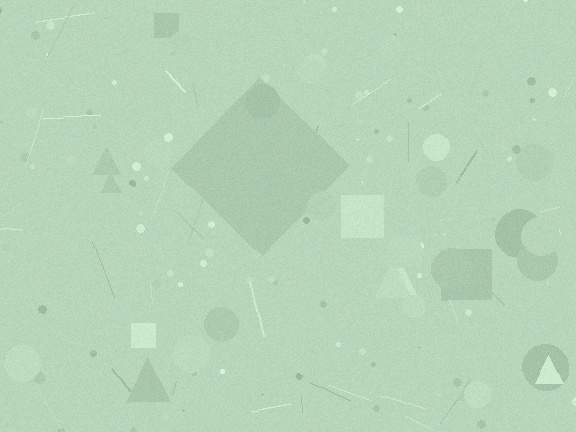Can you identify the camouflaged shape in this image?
The camouflaged shape is a diamond.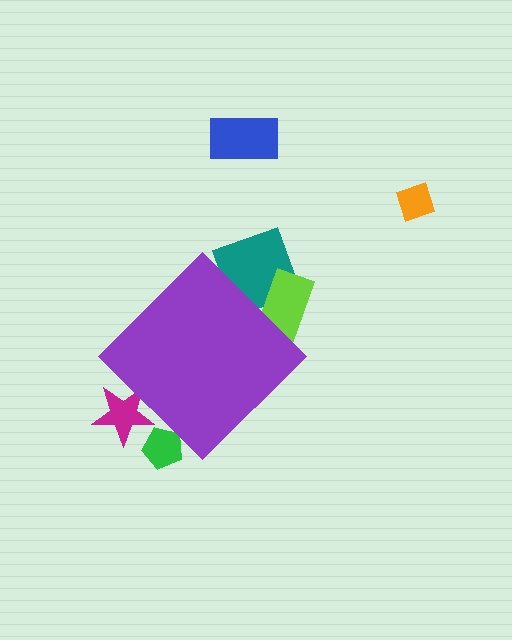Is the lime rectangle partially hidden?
Yes, the lime rectangle is partially hidden behind the purple diamond.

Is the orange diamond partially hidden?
No, the orange diamond is fully visible.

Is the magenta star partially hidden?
Yes, the magenta star is partially hidden behind the purple diamond.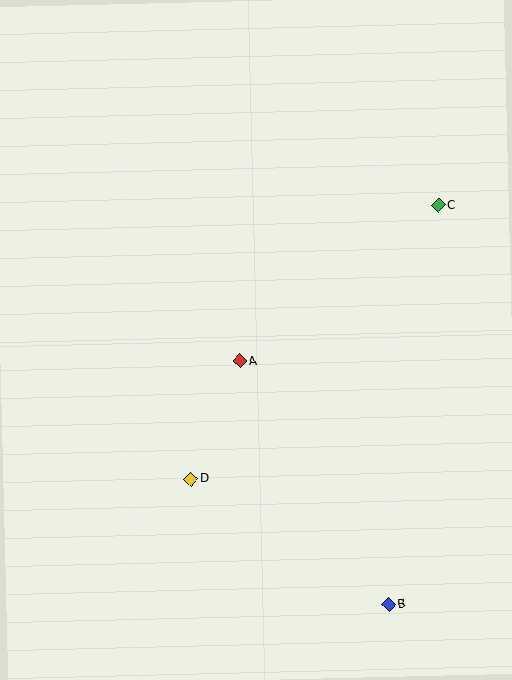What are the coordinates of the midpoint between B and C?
The midpoint between B and C is at (413, 405).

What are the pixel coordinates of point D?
Point D is at (191, 479).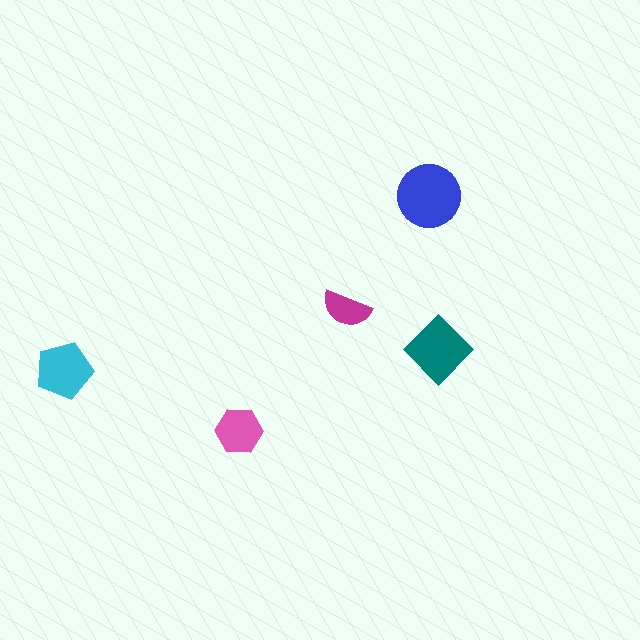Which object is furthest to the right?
The teal diamond is rightmost.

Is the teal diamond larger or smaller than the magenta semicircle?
Larger.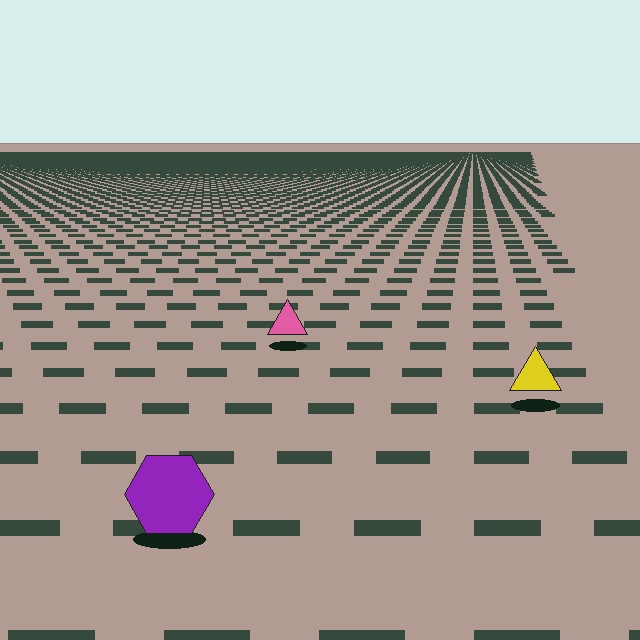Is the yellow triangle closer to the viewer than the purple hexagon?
No. The purple hexagon is closer — you can tell from the texture gradient: the ground texture is coarser near it.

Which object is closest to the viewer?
The purple hexagon is closest. The texture marks near it are larger and more spread out.